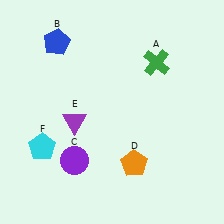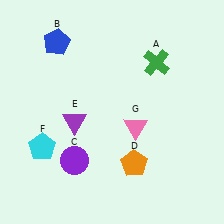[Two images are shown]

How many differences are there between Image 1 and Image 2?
There is 1 difference between the two images.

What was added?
A pink triangle (G) was added in Image 2.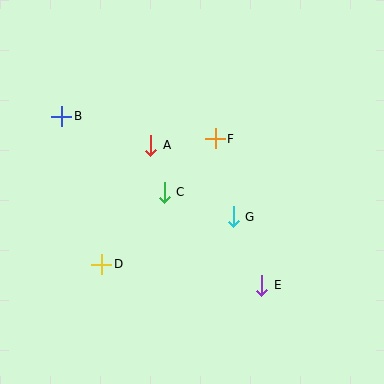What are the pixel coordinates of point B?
Point B is at (62, 116).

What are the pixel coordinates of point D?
Point D is at (102, 264).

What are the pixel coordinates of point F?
Point F is at (215, 139).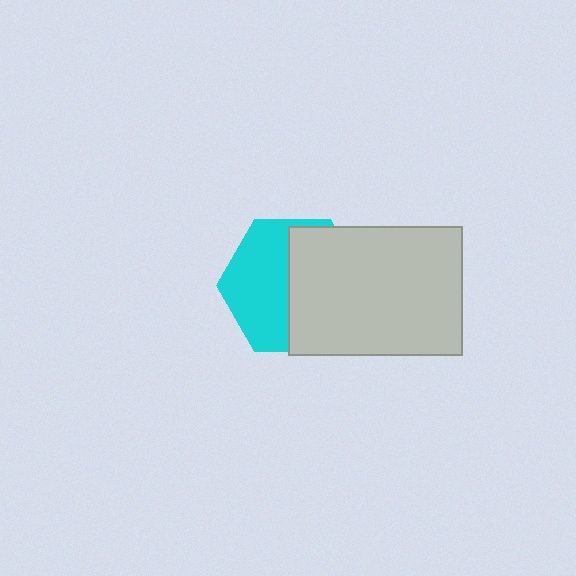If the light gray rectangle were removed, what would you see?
You would see the complete cyan hexagon.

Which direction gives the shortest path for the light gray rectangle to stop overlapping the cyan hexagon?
Moving right gives the shortest separation.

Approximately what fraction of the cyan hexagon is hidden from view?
Roughly 53% of the cyan hexagon is hidden behind the light gray rectangle.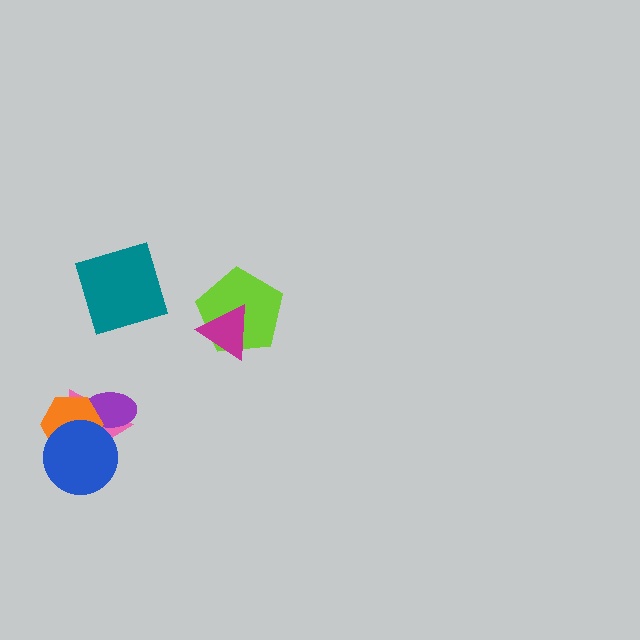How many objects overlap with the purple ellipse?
3 objects overlap with the purple ellipse.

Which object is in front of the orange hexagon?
The blue circle is in front of the orange hexagon.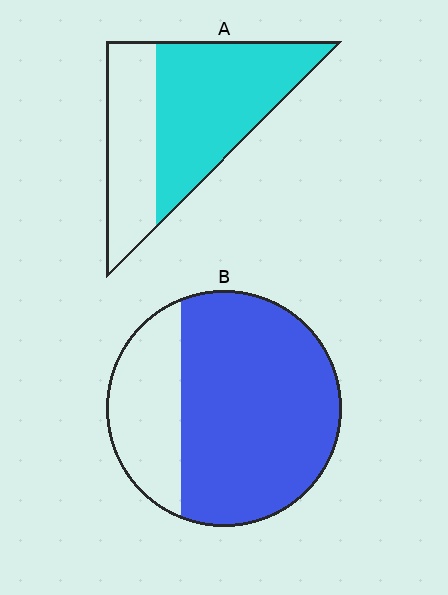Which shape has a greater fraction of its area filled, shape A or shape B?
Shape B.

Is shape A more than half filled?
Yes.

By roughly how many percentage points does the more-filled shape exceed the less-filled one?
By roughly 10 percentage points (B over A).